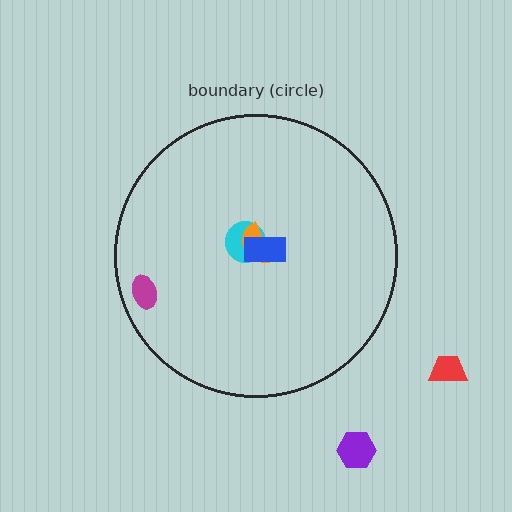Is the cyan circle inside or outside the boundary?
Inside.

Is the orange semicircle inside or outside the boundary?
Inside.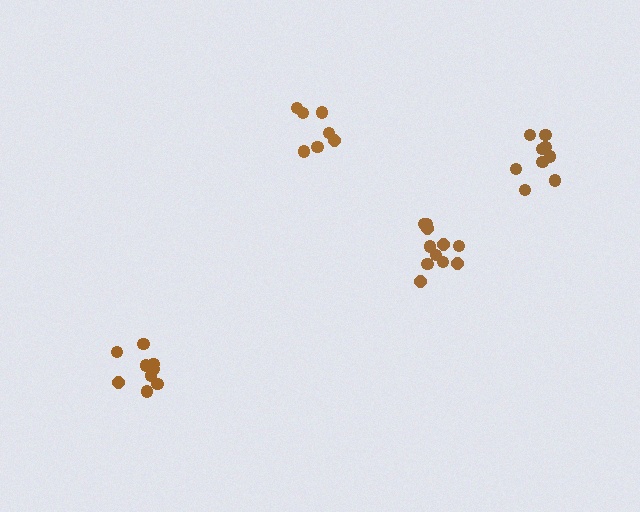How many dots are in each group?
Group 1: 9 dots, Group 2: 11 dots, Group 3: 7 dots, Group 4: 9 dots (36 total).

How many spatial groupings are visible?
There are 4 spatial groupings.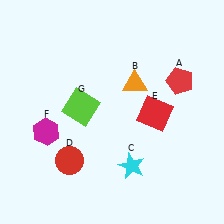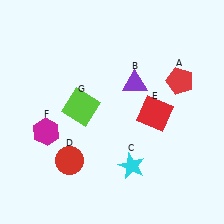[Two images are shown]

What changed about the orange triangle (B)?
In Image 1, B is orange. In Image 2, it changed to purple.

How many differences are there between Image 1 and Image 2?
There is 1 difference between the two images.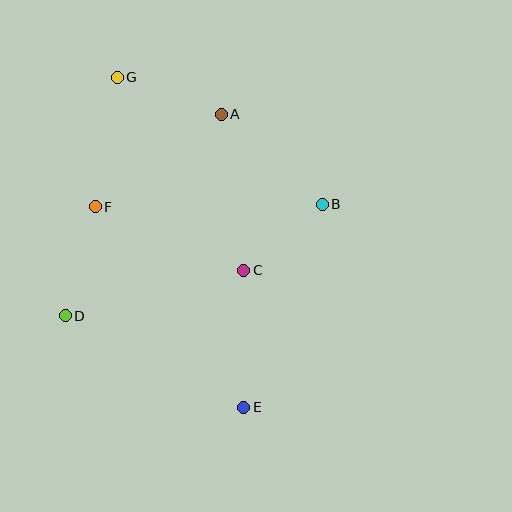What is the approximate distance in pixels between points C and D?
The distance between C and D is approximately 184 pixels.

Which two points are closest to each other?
Points B and C are closest to each other.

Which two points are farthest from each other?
Points E and G are farthest from each other.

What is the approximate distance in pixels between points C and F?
The distance between C and F is approximately 162 pixels.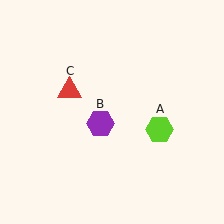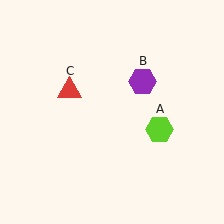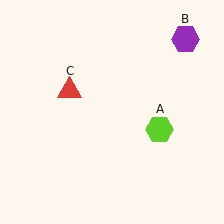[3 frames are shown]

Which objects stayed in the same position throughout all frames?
Lime hexagon (object A) and red triangle (object C) remained stationary.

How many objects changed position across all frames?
1 object changed position: purple hexagon (object B).